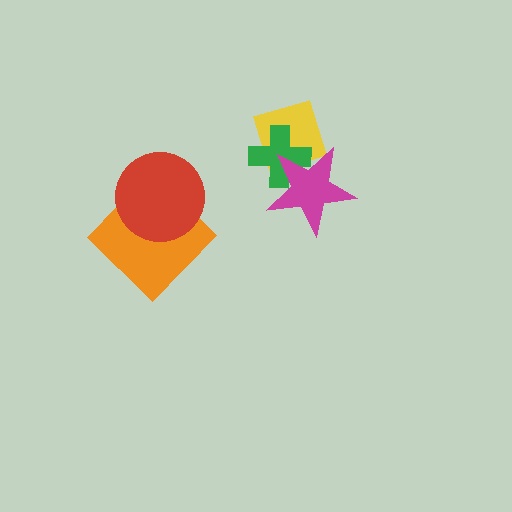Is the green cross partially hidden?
Yes, it is partially covered by another shape.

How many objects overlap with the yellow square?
2 objects overlap with the yellow square.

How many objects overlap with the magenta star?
2 objects overlap with the magenta star.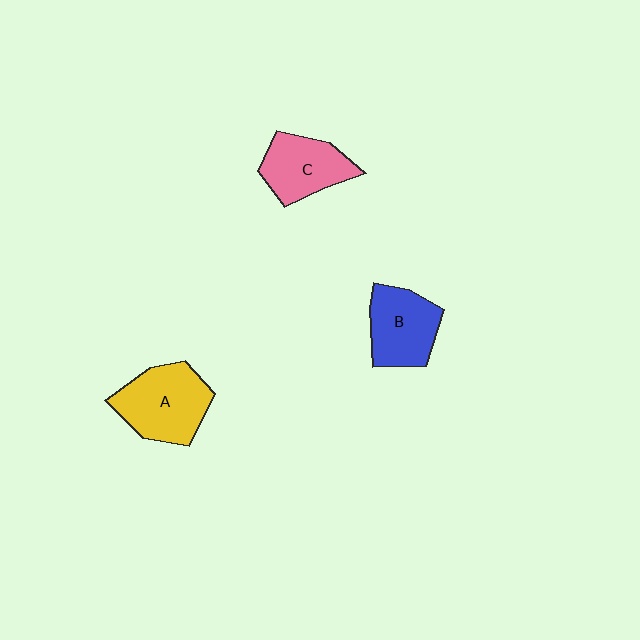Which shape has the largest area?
Shape A (yellow).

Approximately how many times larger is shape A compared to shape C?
Approximately 1.3 times.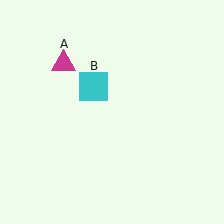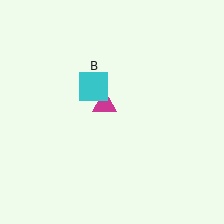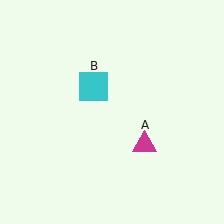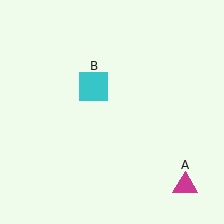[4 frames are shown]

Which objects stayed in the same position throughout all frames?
Cyan square (object B) remained stationary.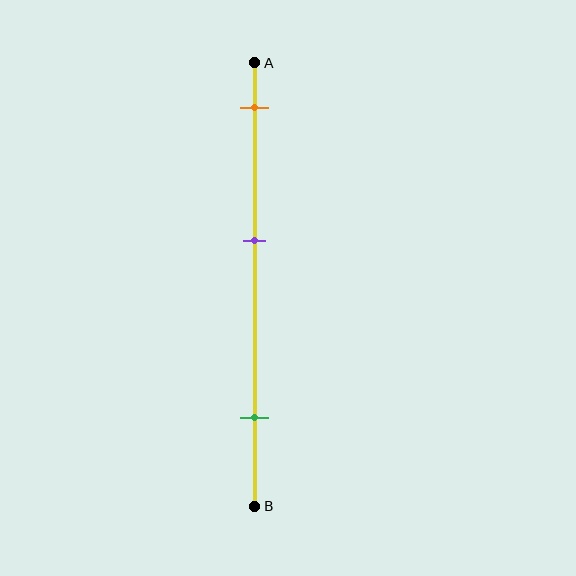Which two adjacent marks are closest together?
The orange and purple marks are the closest adjacent pair.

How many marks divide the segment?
There are 3 marks dividing the segment.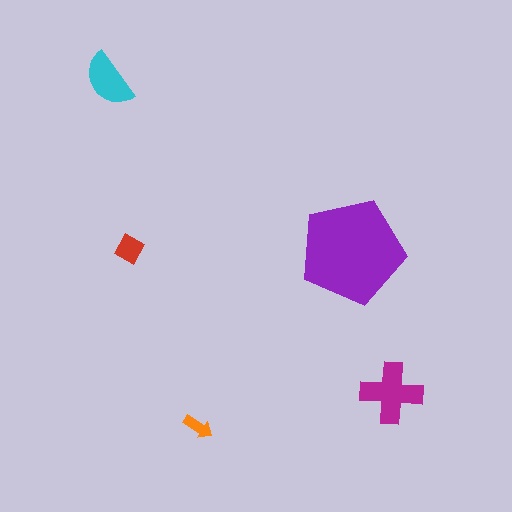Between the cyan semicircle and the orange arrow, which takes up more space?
The cyan semicircle.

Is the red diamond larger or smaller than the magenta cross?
Smaller.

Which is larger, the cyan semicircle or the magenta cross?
The magenta cross.